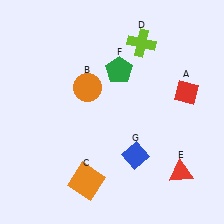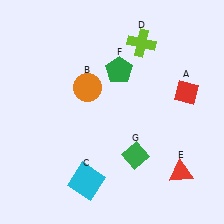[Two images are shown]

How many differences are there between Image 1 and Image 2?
There are 2 differences between the two images.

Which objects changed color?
C changed from orange to cyan. G changed from blue to green.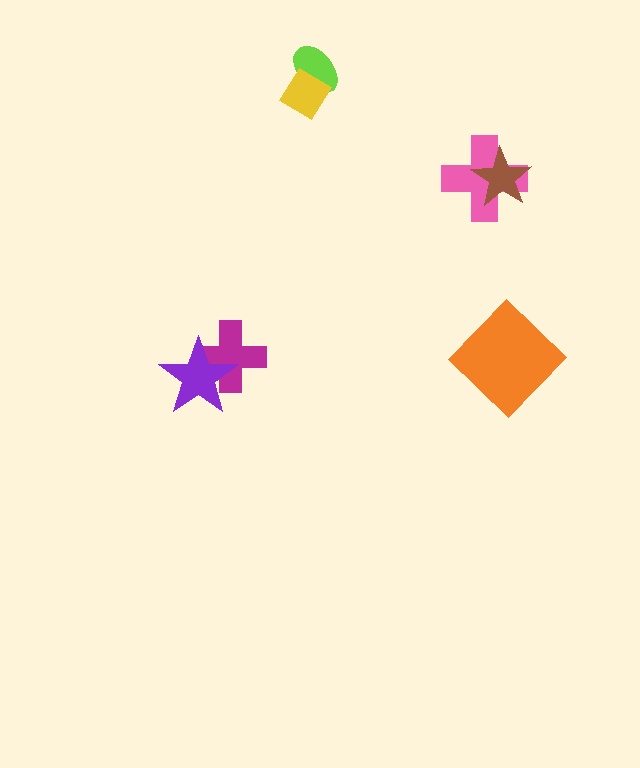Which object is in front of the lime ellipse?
The yellow diamond is in front of the lime ellipse.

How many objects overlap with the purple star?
1 object overlaps with the purple star.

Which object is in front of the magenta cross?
The purple star is in front of the magenta cross.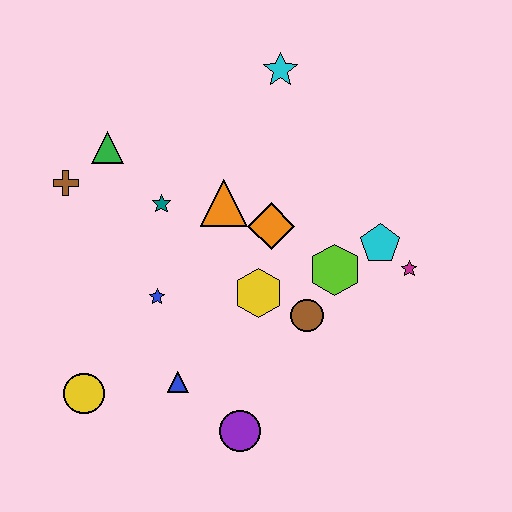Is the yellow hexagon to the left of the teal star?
No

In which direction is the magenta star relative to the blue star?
The magenta star is to the right of the blue star.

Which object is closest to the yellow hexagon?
The brown circle is closest to the yellow hexagon.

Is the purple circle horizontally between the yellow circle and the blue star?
No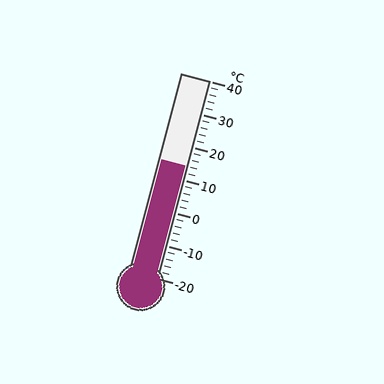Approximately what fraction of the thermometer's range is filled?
The thermometer is filled to approximately 55% of its range.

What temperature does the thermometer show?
The thermometer shows approximately 14°C.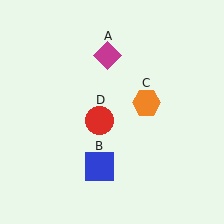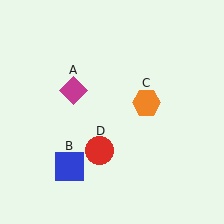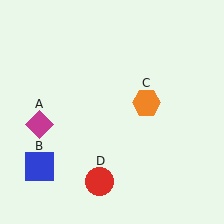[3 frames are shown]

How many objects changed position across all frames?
3 objects changed position: magenta diamond (object A), blue square (object B), red circle (object D).